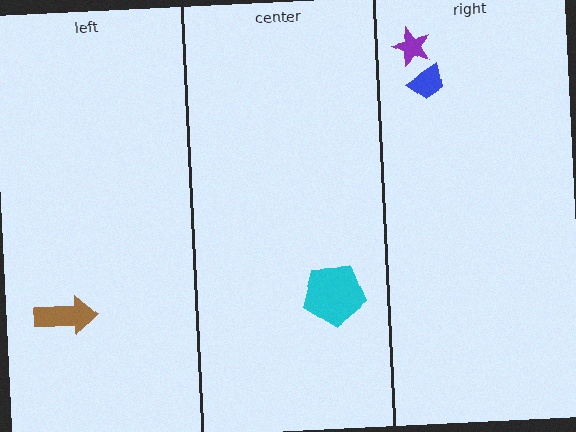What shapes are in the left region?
The brown arrow.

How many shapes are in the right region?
2.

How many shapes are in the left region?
1.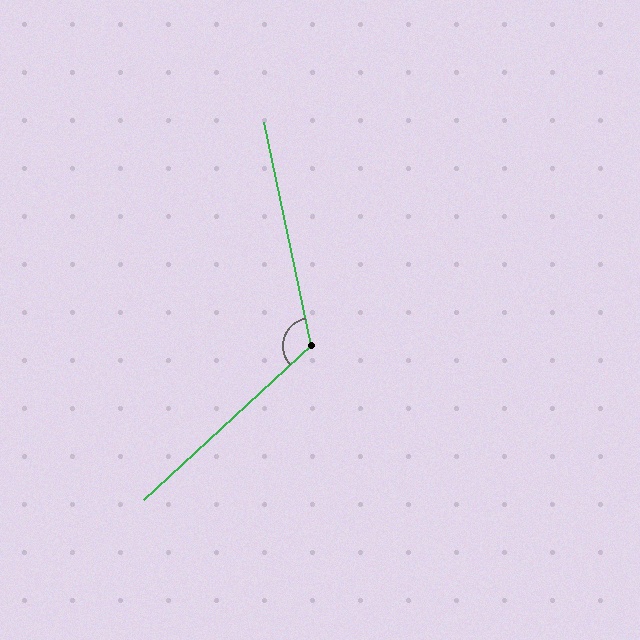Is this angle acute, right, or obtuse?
It is obtuse.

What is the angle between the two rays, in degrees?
Approximately 121 degrees.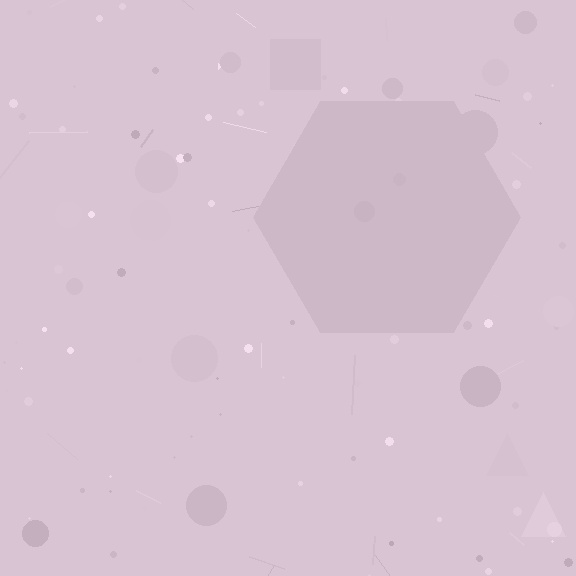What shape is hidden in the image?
A hexagon is hidden in the image.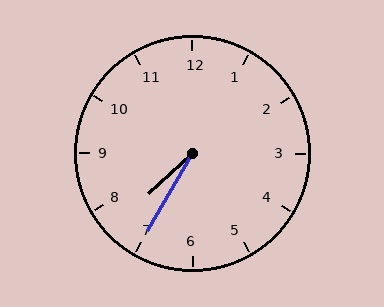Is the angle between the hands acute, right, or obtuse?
It is acute.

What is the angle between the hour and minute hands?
Approximately 18 degrees.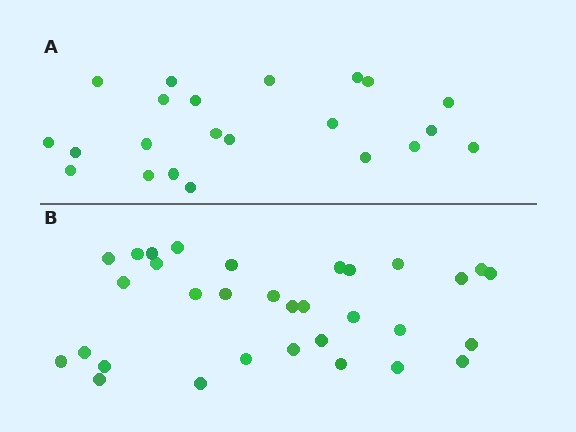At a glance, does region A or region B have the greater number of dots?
Region B (the bottom region) has more dots.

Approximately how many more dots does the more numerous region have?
Region B has roughly 10 or so more dots than region A.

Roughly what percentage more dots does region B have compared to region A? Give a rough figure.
About 45% more.